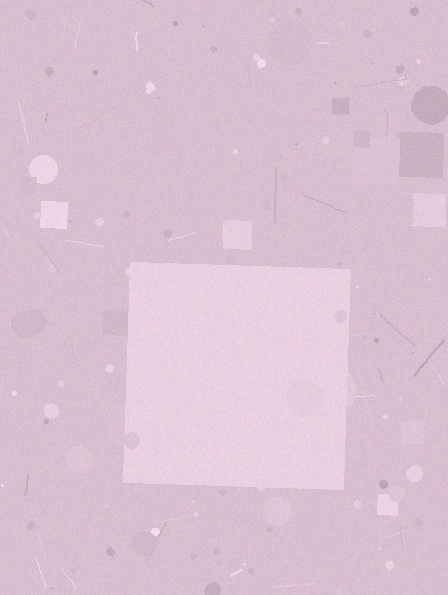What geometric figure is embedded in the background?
A square is embedded in the background.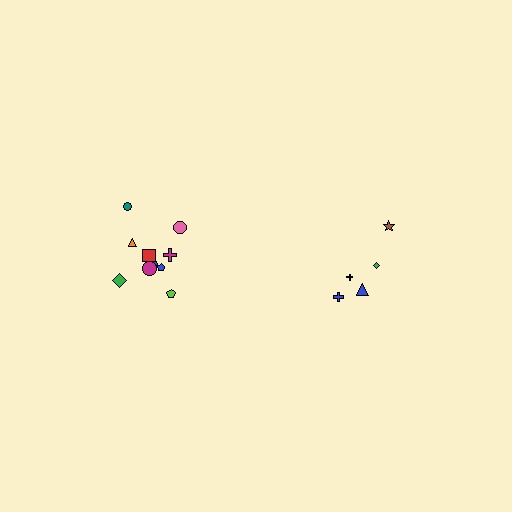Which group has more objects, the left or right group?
The left group.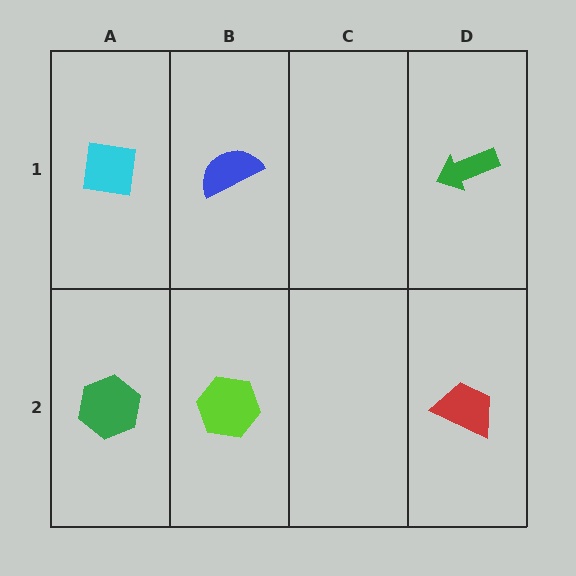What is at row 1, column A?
A cyan square.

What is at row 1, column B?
A blue semicircle.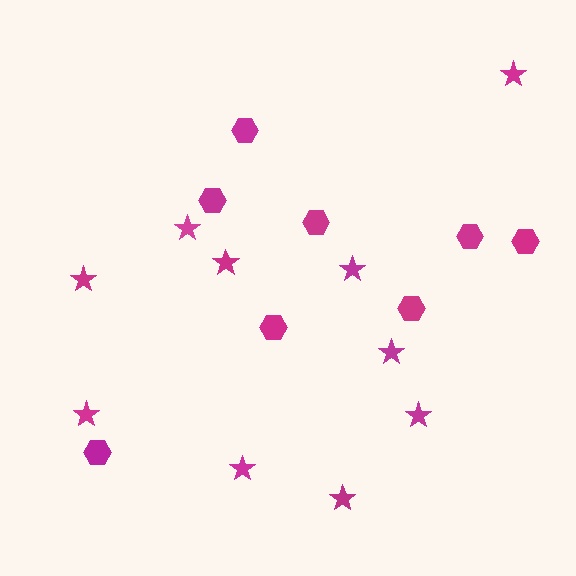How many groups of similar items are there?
There are 2 groups: one group of stars (10) and one group of hexagons (8).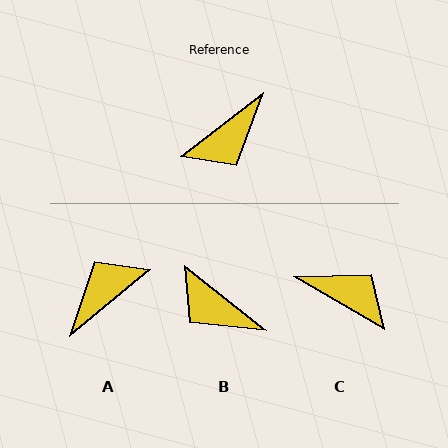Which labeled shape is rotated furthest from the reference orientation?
A, about 178 degrees away.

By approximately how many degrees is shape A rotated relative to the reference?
Approximately 178 degrees clockwise.